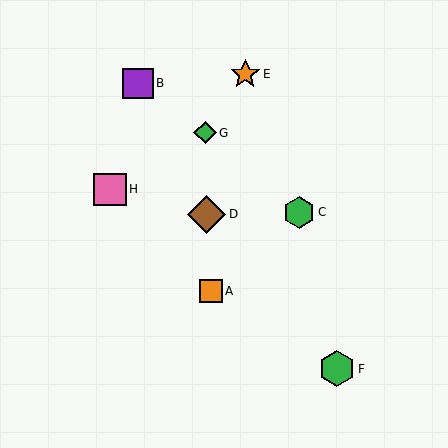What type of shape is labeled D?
Shape D is a brown diamond.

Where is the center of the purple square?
The center of the purple square is at (138, 83).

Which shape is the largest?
The brown diamond (labeled D) is the largest.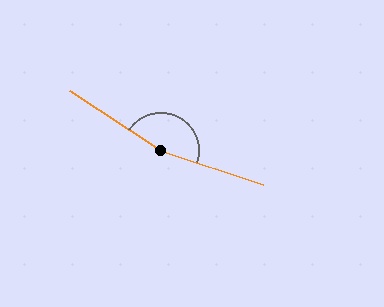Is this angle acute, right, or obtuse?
It is obtuse.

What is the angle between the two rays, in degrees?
Approximately 165 degrees.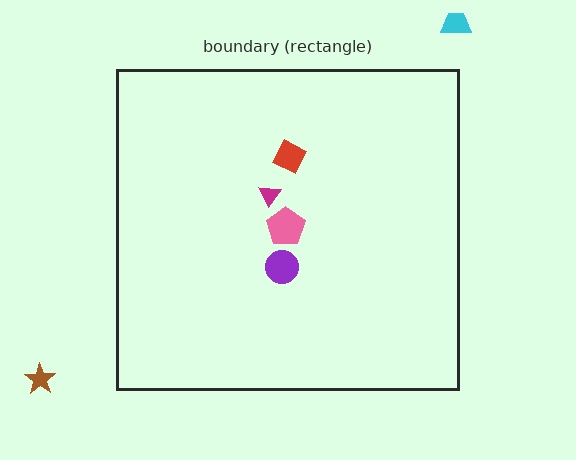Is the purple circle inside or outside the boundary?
Inside.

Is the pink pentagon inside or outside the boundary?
Inside.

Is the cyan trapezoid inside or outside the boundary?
Outside.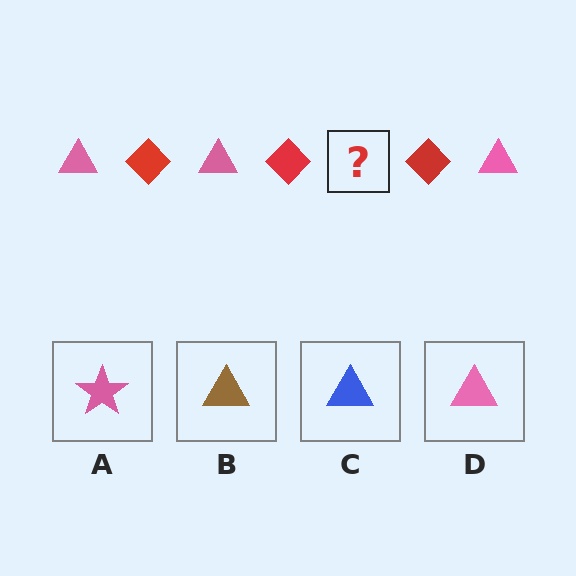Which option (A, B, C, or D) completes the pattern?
D.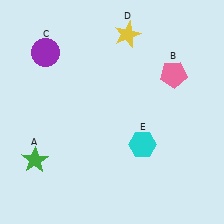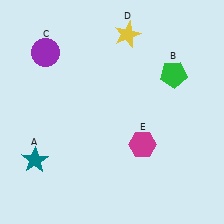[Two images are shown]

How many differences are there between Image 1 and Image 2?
There are 3 differences between the two images.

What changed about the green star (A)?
In Image 1, A is green. In Image 2, it changed to teal.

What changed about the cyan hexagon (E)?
In Image 1, E is cyan. In Image 2, it changed to magenta.